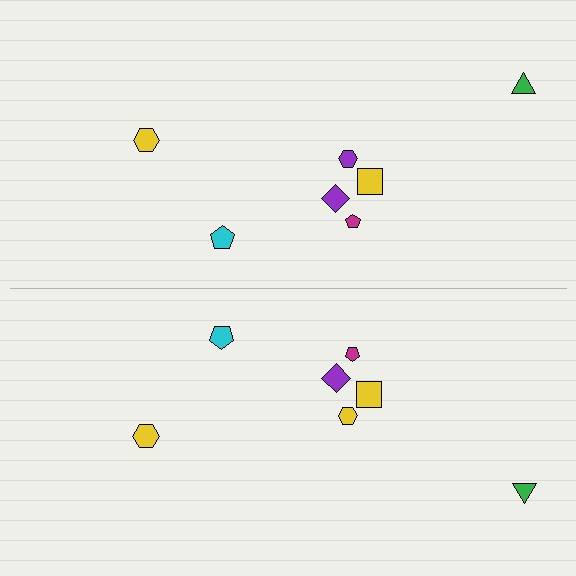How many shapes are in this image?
There are 14 shapes in this image.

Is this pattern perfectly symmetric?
No, the pattern is not perfectly symmetric. The yellow hexagon on the bottom side breaks the symmetry — its mirror counterpart is purple.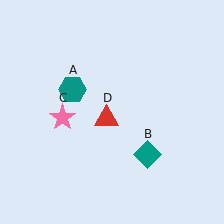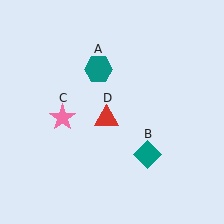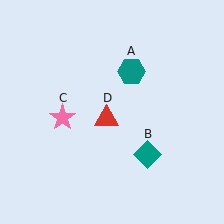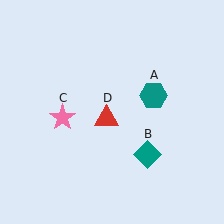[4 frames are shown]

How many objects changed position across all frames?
1 object changed position: teal hexagon (object A).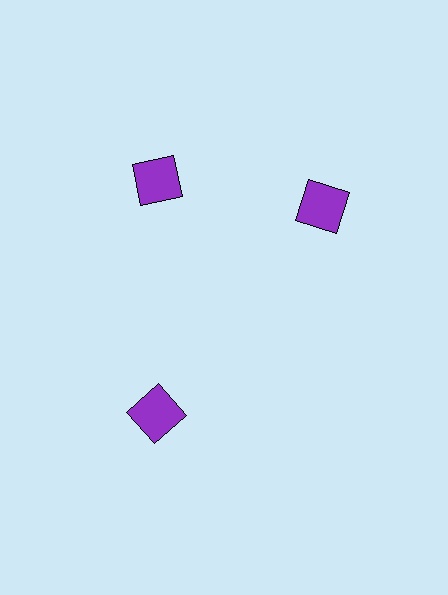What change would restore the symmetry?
The symmetry would be restored by rotating it back into even spacing with its neighbors so that all 3 squares sit at equal angles and equal distance from the center.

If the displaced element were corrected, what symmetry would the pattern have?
It would have 3-fold rotational symmetry — the pattern would map onto itself every 120 degrees.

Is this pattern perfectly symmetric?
No. The 3 purple squares are arranged in a ring, but one element near the 3 o'clock position is rotated out of alignment along the ring, breaking the 3-fold rotational symmetry.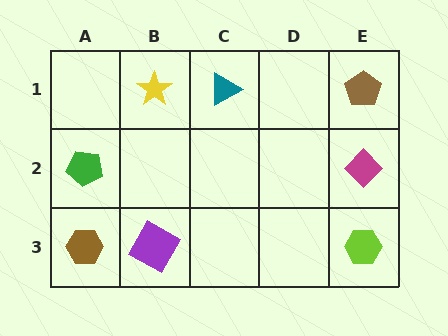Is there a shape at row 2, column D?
No, that cell is empty.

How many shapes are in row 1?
3 shapes.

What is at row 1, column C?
A teal triangle.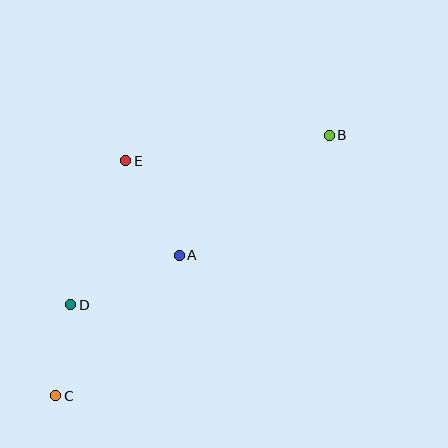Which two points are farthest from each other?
Points B and C are farthest from each other.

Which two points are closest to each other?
Points C and D are closest to each other.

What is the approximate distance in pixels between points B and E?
The distance between B and E is approximately 205 pixels.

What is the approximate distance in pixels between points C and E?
The distance between C and E is approximately 245 pixels.